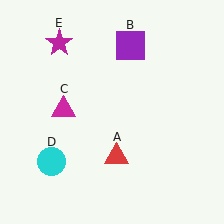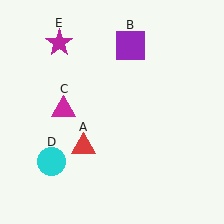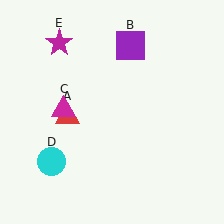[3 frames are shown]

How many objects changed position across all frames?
1 object changed position: red triangle (object A).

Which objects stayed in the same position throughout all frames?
Purple square (object B) and magenta triangle (object C) and cyan circle (object D) and magenta star (object E) remained stationary.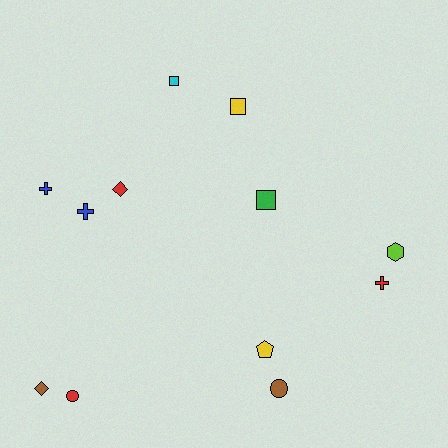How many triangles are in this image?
There are no triangles.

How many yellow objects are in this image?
There are 2 yellow objects.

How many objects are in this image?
There are 12 objects.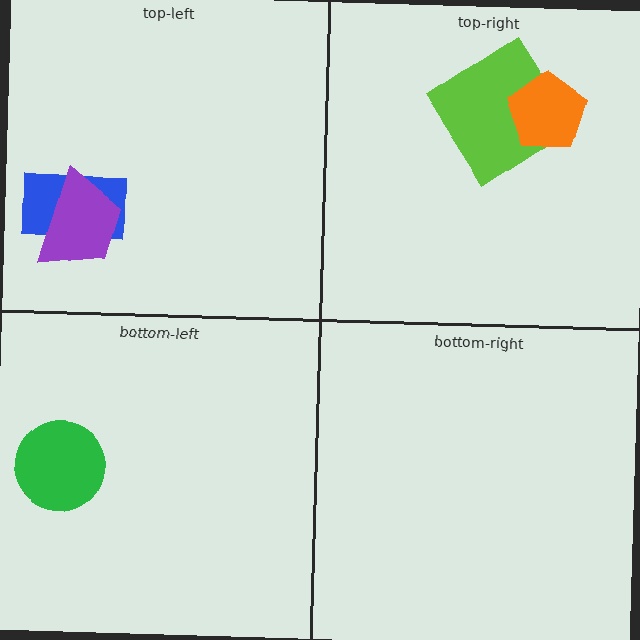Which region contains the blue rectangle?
The top-left region.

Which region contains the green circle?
The bottom-left region.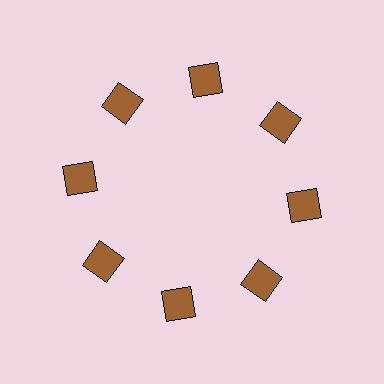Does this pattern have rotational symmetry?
Yes, this pattern has 8-fold rotational symmetry. It looks the same after rotating 45 degrees around the center.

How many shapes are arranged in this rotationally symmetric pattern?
There are 8 shapes, arranged in 8 groups of 1.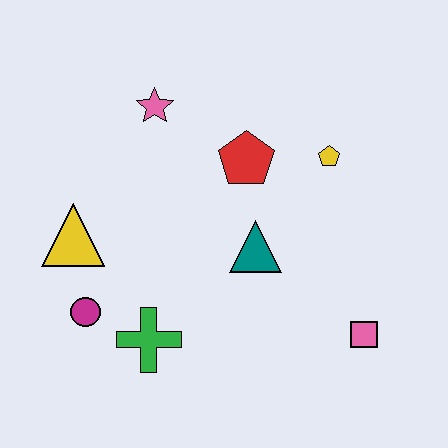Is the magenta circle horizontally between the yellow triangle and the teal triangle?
Yes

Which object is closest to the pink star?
The red pentagon is closest to the pink star.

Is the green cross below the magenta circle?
Yes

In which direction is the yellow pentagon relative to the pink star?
The yellow pentagon is to the right of the pink star.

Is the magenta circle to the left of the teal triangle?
Yes